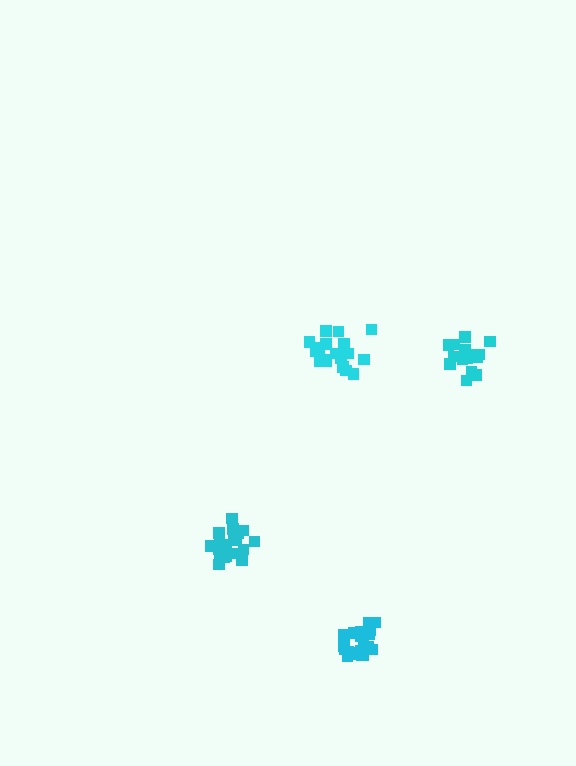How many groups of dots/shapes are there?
There are 4 groups.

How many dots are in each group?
Group 1: 17 dots, Group 2: 20 dots, Group 3: 20 dots, Group 4: 20 dots (77 total).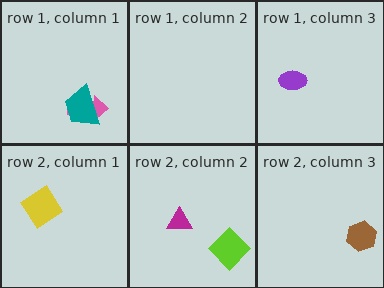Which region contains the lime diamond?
The row 2, column 2 region.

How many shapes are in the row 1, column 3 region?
1.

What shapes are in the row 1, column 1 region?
The pink arrow, the teal trapezoid.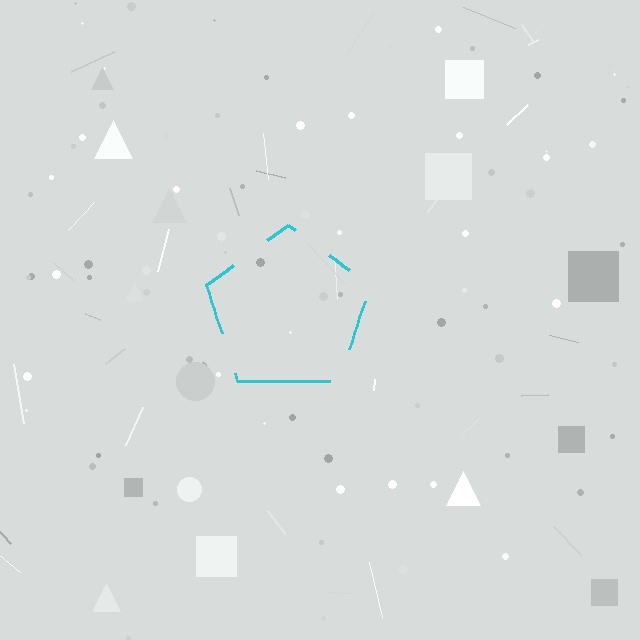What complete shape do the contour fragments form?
The contour fragments form a pentagon.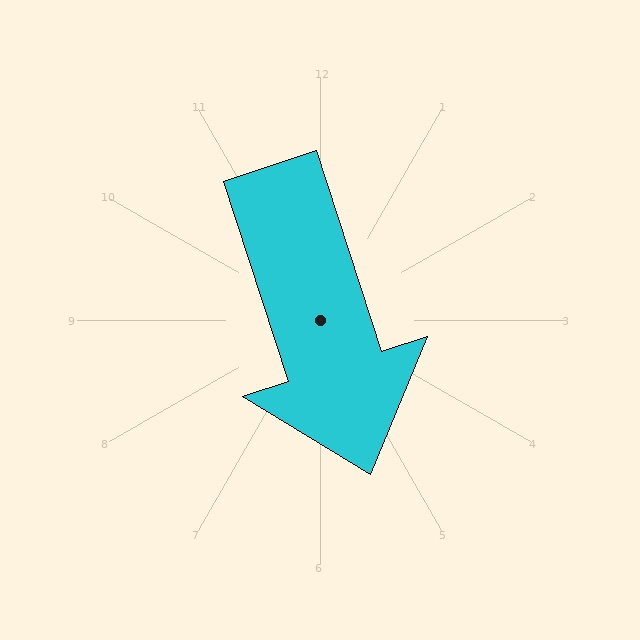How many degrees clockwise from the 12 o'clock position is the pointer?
Approximately 162 degrees.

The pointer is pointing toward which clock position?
Roughly 5 o'clock.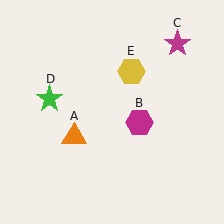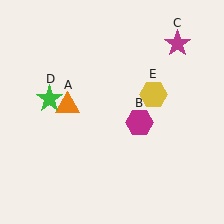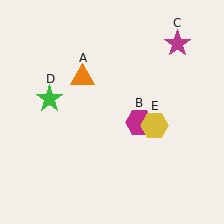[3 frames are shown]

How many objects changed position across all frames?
2 objects changed position: orange triangle (object A), yellow hexagon (object E).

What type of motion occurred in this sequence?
The orange triangle (object A), yellow hexagon (object E) rotated clockwise around the center of the scene.